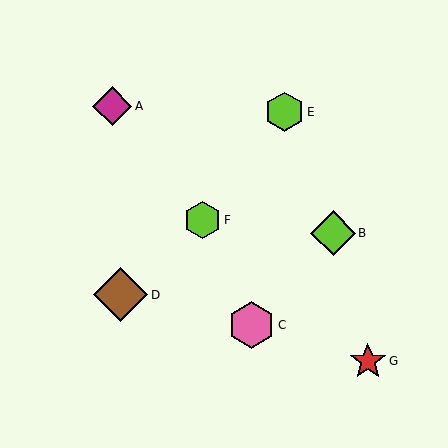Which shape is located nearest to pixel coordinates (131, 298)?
The brown diamond (labeled D) at (121, 295) is nearest to that location.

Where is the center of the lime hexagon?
The center of the lime hexagon is at (203, 220).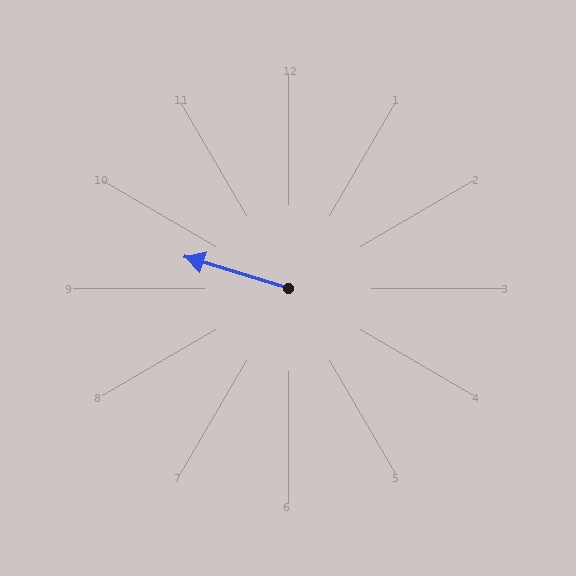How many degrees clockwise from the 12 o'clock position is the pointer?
Approximately 287 degrees.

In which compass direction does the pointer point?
West.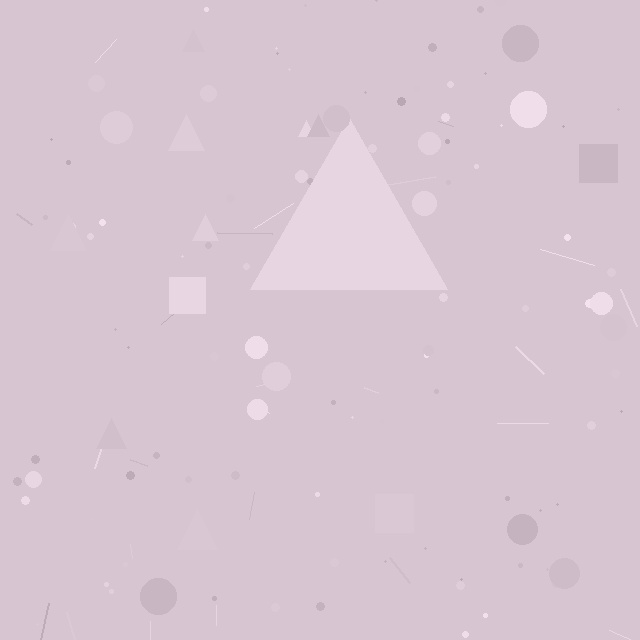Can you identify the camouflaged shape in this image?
The camouflaged shape is a triangle.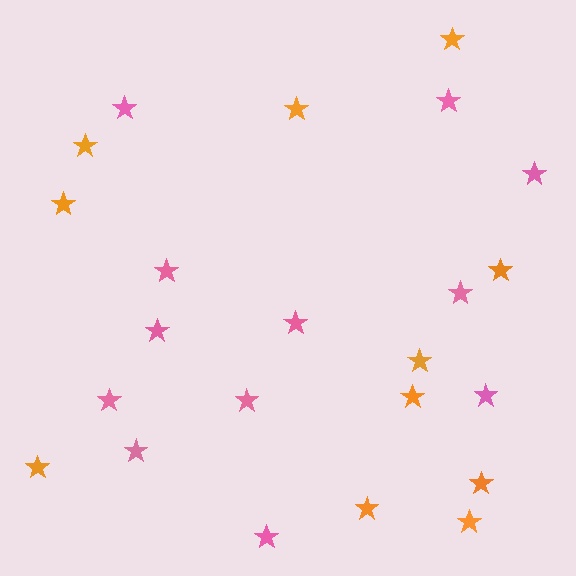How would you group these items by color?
There are 2 groups: one group of pink stars (12) and one group of orange stars (11).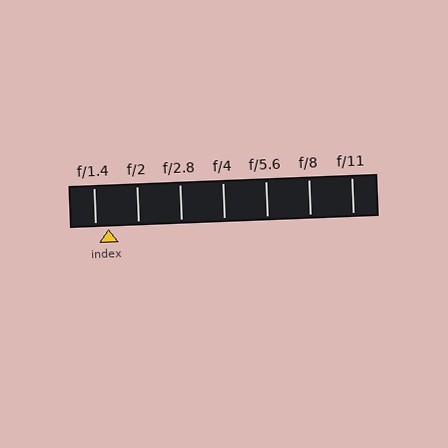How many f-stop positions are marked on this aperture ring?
There are 7 f-stop positions marked.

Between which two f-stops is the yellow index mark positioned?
The index mark is between f/1.4 and f/2.